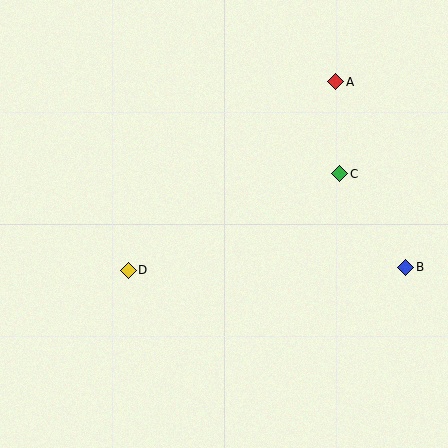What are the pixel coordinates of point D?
Point D is at (128, 270).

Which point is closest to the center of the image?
Point D at (128, 270) is closest to the center.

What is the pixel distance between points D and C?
The distance between D and C is 233 pixels.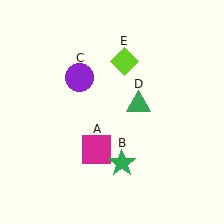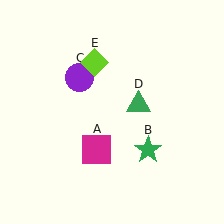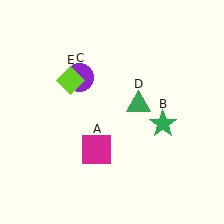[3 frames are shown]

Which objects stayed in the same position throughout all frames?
Magenta square (object A) and purple circle (object C) and green triangle (object D) remained stationary.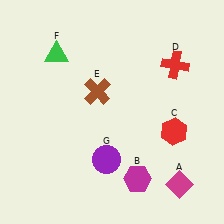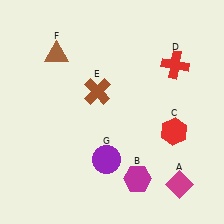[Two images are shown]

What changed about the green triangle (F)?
In Image 1, F is green. In Image 2, it changed to brown.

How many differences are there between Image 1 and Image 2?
There is 1 difference between the two images.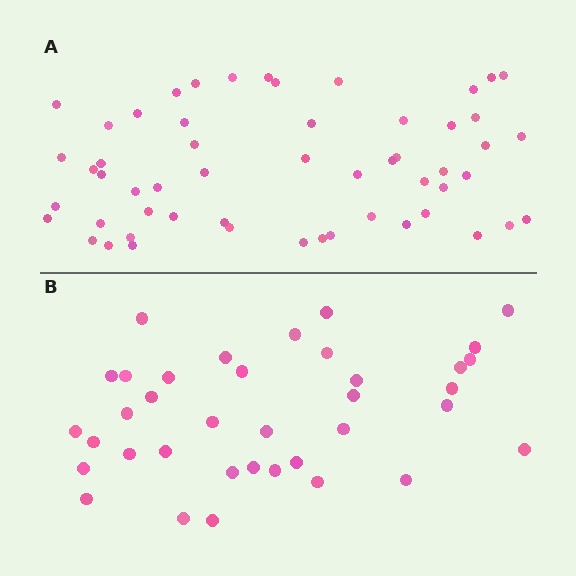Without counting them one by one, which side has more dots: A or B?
Region A (the top region) has more dots.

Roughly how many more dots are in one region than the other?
Region A has approximately 20 more dots than region B.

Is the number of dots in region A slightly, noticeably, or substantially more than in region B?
Region A has substantially more. The ratio is roughly 1.5 to 1.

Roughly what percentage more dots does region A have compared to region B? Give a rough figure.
About 50% more.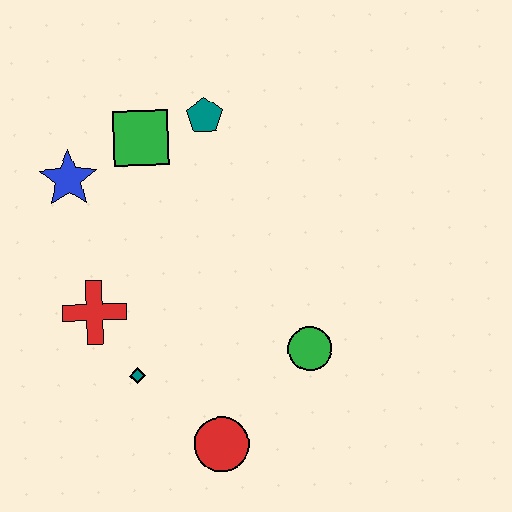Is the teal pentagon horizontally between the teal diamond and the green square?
No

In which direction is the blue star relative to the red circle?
The blue star is above the red circle.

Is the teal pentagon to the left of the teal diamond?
No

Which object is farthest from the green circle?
The blue star is farthest from the green circle.